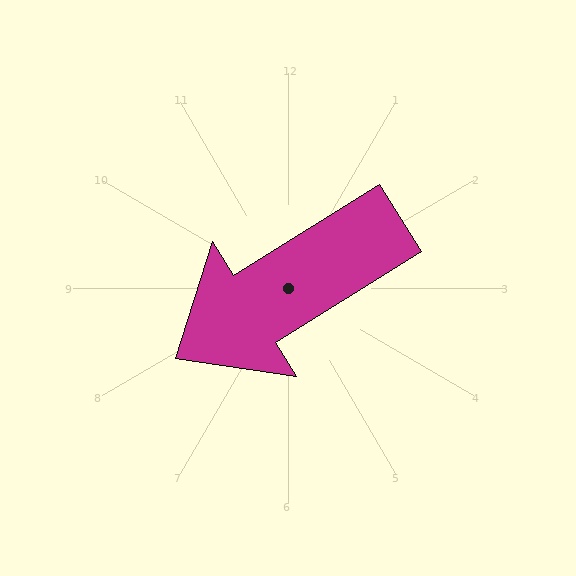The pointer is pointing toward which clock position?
Roughly 8 o'clock.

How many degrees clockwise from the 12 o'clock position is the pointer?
Approximately 238 degrees.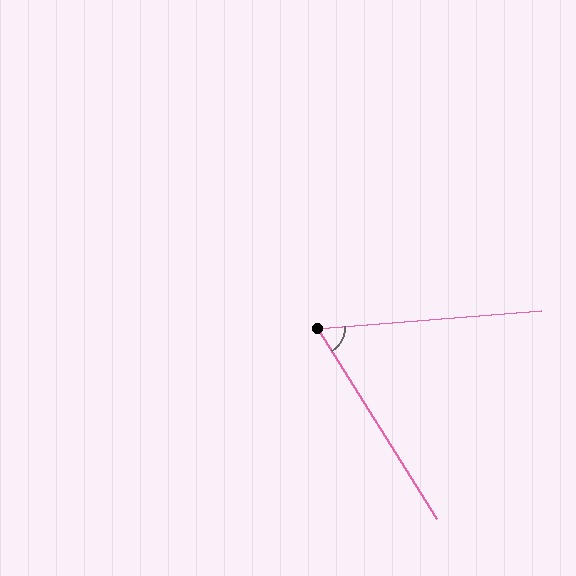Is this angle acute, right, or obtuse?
It is acute.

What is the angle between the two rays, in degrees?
Approximately 63 degrees.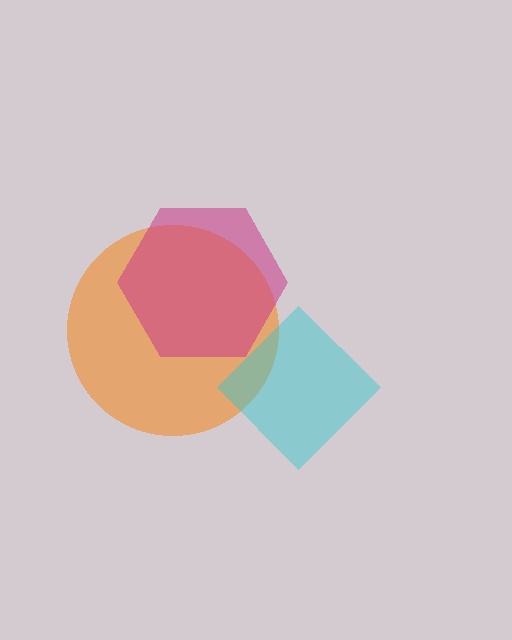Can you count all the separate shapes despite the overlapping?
Yes, there are 3 separate shapes.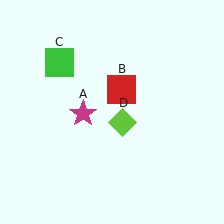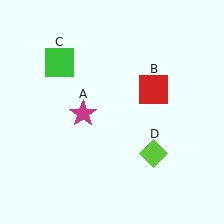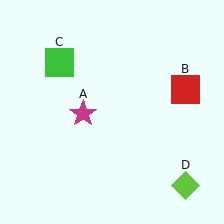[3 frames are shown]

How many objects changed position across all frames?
2 objects changed position: red square (object B), lime diamond (object D).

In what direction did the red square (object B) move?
The red square (object B) moved right.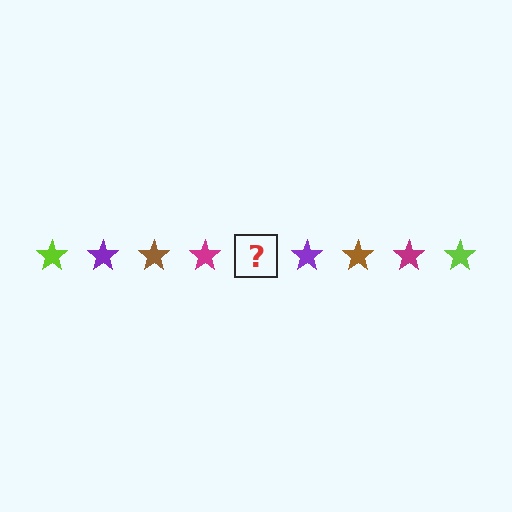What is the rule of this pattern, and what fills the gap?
The rule is that the pattern cycles through lime, purple, brown, magenta stars. The gap should be filled with a lime star.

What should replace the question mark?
The question mark should be replaced with a lime star.